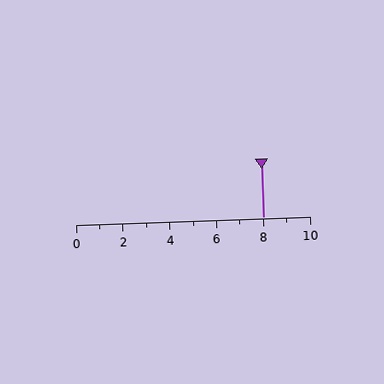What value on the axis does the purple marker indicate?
The marker indicates approximately 8.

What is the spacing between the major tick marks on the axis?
The major ticks are spaced 2 apart.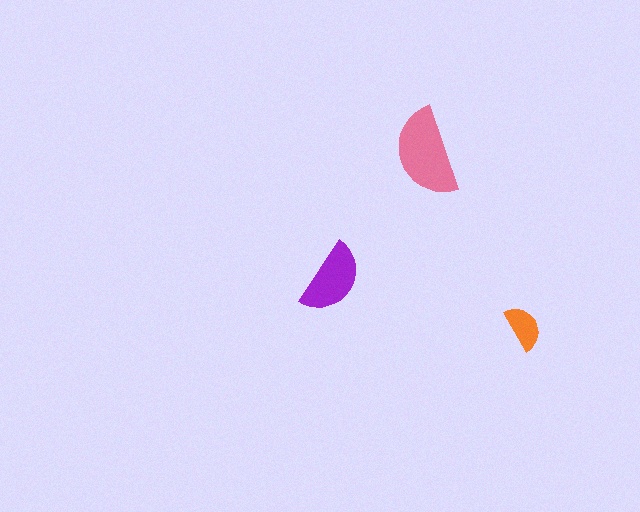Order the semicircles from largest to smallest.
the pink one, the purple one, the orange one.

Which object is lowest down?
The orange semicircle is bottommost.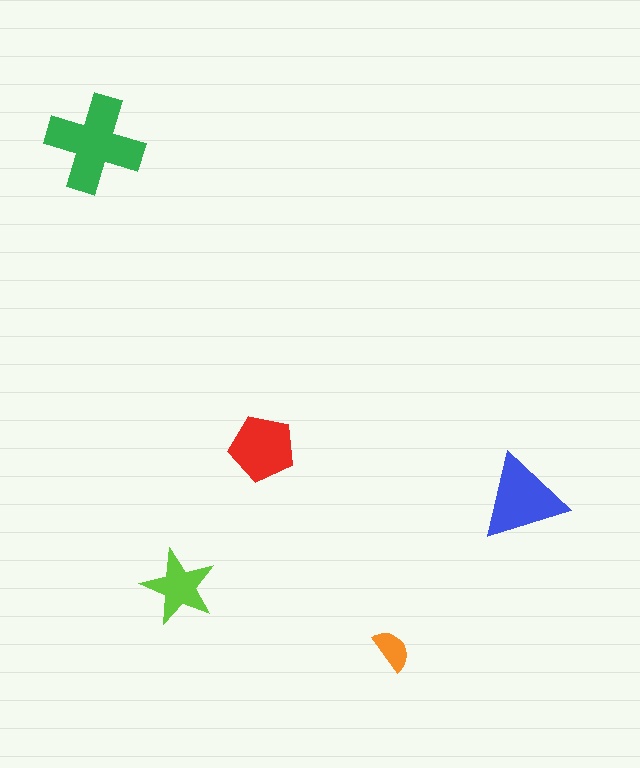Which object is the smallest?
The orange semicircle.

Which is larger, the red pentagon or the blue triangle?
The blue triangle.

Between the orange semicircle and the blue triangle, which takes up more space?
The blue triangle.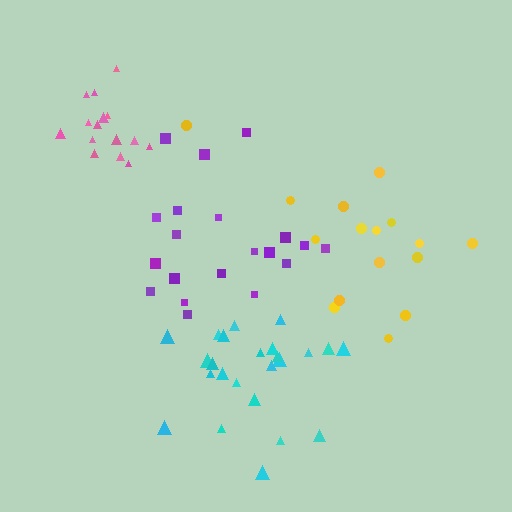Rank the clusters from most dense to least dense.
pink, cyan, purple, yellow.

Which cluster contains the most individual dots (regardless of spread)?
Cyan (24).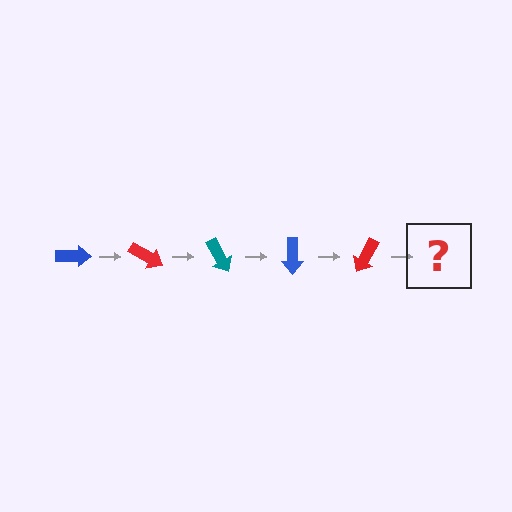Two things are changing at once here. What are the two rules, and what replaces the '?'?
The two rules are that it rotates 30 degrees each step and the color cycles through blue, red, and teal. The '?' should be a teal arrow, rotated 150 degrees from the start.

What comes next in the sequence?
The next element should be a teal arrow, rotated 150 degrees from the start.